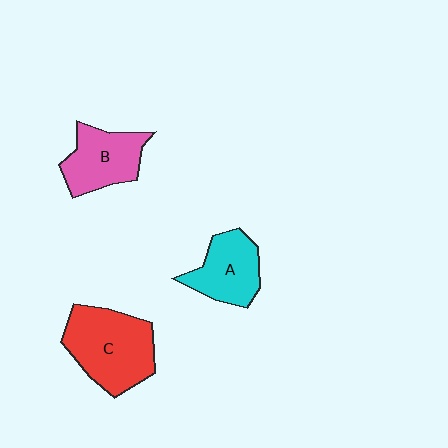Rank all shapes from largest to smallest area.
From largest to smallest: C (red), B (pink), A (cyan).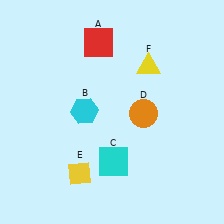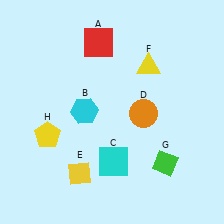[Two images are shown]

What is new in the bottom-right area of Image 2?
A green diamond (G) was added in the bottom-right area of Image 2.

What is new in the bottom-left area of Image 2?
A yellow pentagon (H) was added in the bottom-left area of Image 2.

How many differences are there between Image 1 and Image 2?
There are 2 differences between the two images.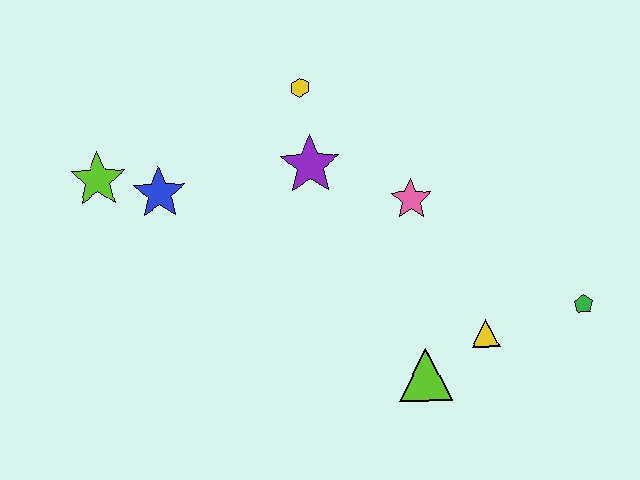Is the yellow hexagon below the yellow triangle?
No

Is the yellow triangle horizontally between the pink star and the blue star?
No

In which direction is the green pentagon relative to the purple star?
The green pentagon is to the right of the purple star.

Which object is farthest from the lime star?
The green pentagon is farthest from the lime star.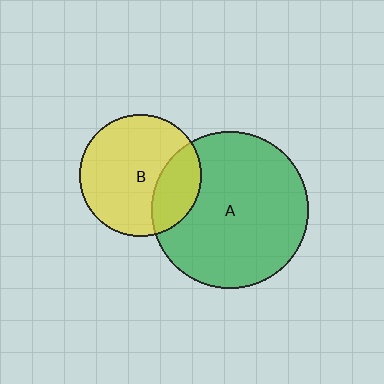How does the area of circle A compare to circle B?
Approximately 1.6 times.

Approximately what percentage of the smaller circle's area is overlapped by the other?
Approximately 25%.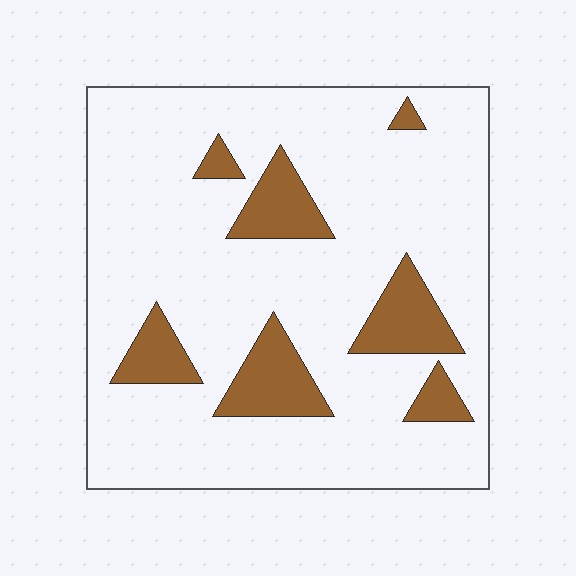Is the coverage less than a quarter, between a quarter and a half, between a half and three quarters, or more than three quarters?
Less than a quarter.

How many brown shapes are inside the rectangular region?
7.